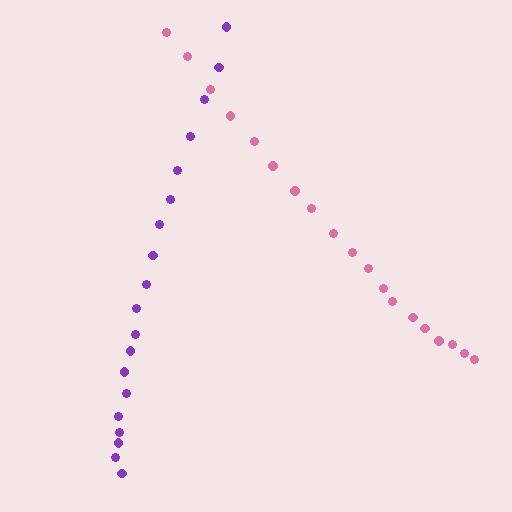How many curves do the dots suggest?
There are 2 distinct paths.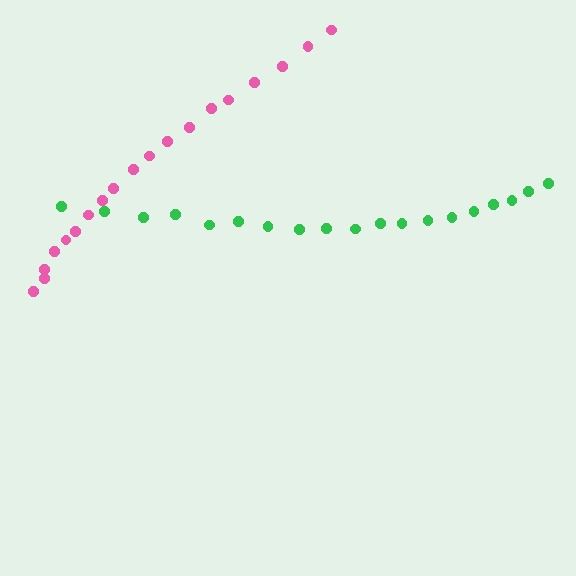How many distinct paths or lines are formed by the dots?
There are 2 distinct paths.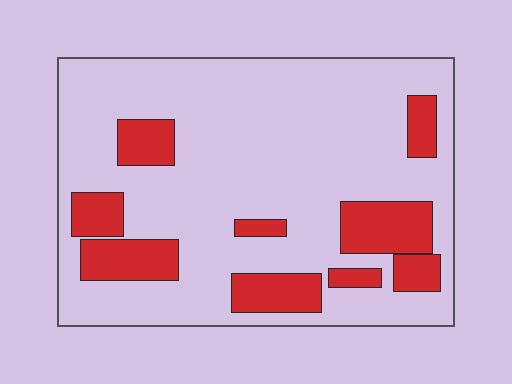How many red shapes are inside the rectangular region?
9.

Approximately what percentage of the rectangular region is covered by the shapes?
Approximately 20%.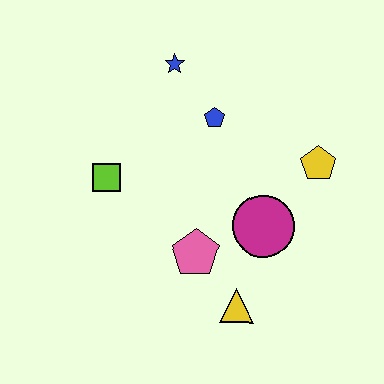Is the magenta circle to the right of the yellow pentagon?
No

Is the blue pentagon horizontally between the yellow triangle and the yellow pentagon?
No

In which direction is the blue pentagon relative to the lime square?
The blue pentagon is to the right of the lime square.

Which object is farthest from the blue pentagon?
The yellow triangle is farthest from the blue pentagon.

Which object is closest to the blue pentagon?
The blue star is closest to the blue pentagon.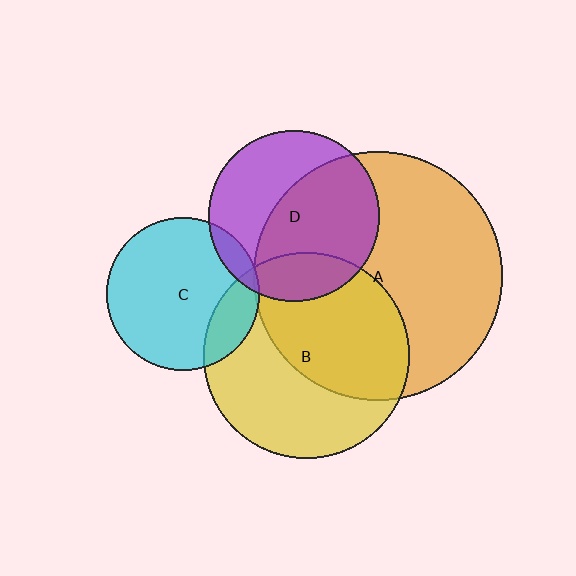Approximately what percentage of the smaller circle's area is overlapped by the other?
Approximately 60%.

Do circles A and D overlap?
Yes.